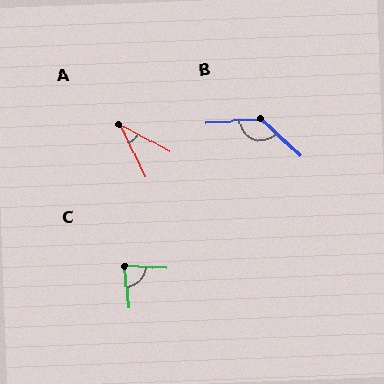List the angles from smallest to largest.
A (36°), C (81°), B (133°).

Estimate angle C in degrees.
Approximately 81 degrees.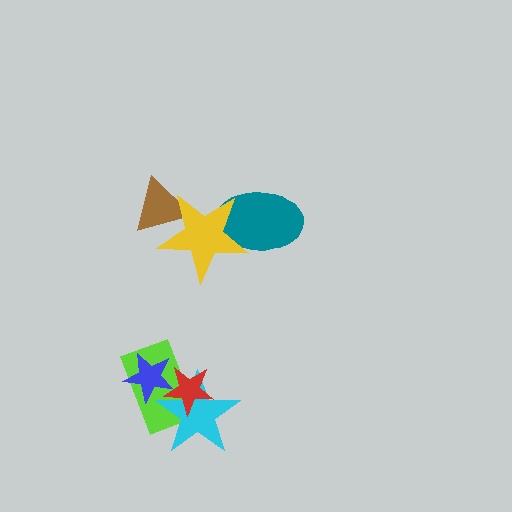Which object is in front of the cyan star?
The red star is in front of the cyan star.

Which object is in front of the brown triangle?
The yellow star is in front of the brown triangle.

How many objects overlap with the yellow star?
2 objects overlap with the yellow star.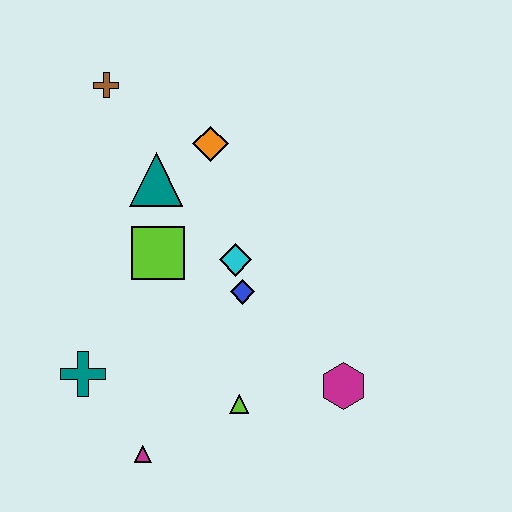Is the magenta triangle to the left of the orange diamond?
Yes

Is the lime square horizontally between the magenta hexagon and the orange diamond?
No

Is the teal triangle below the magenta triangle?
No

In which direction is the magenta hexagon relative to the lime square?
The magenta hexagon is to the right of the lime square.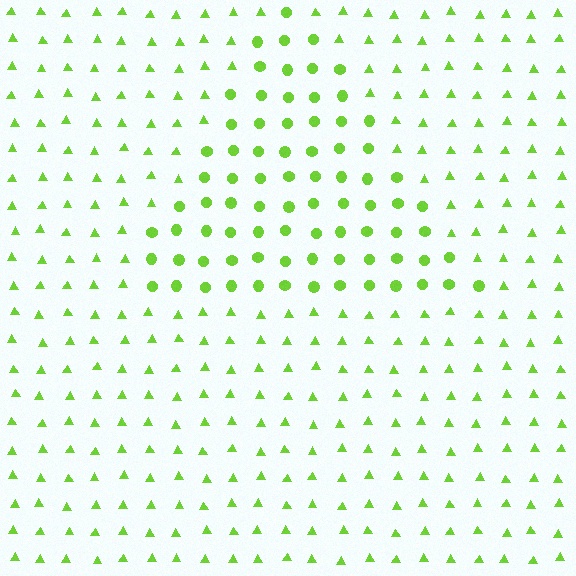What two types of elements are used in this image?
The image uses circles inside the triangle region and triangles outside it.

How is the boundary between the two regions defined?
The boundary is defined by a change in element shape: circles inside vs. triangles outside. All elements share the same color and spacing.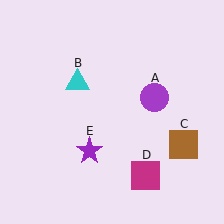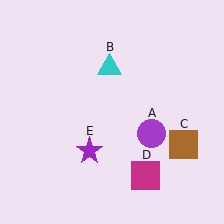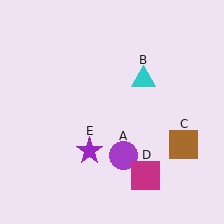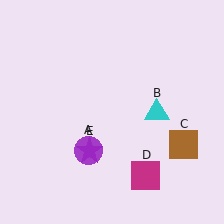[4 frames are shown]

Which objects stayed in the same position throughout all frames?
Brown square (object C) and magenta square (object D) and purple star (object E) remained stationary.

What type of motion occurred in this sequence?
The purple circle (object A), cyan triangle (object B) rotated clockwise around the center of the scene.